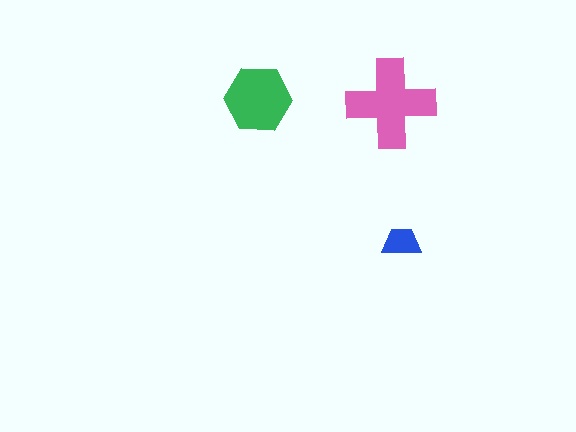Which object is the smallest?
The blue trapezoid.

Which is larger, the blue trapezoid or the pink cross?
The pink cross.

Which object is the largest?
The pink cross.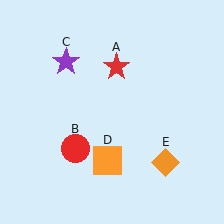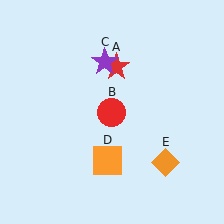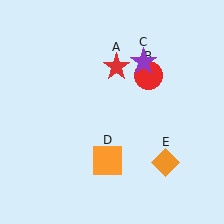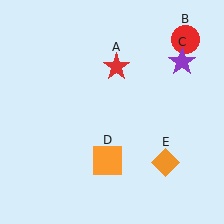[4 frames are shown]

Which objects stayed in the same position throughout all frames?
Red star (object A) and orange square (object D) and orange diamond (object E) remained stationary.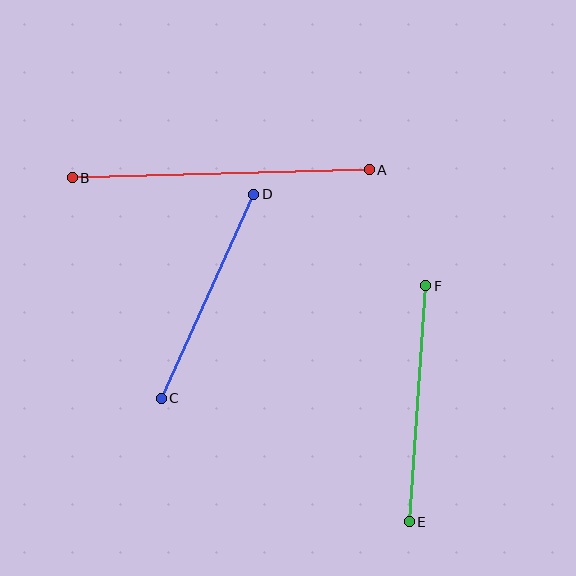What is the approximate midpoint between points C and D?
The midpoint is at approximately (207, 296) pixels.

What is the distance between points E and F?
The distance is approximately 236 pixels.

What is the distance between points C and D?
The distance is approximately 224 pixels.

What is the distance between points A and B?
The distance is approximately 297 pixels.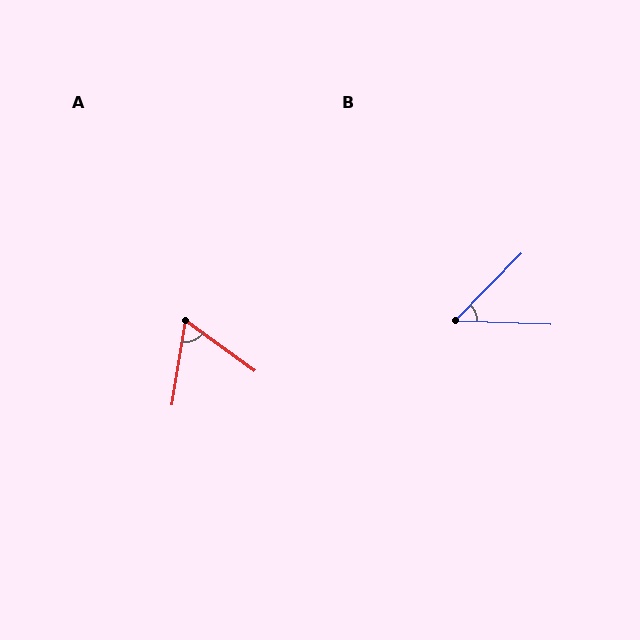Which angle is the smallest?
B, at approximately 47 degrees.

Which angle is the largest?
A, at approximately 63 degrees.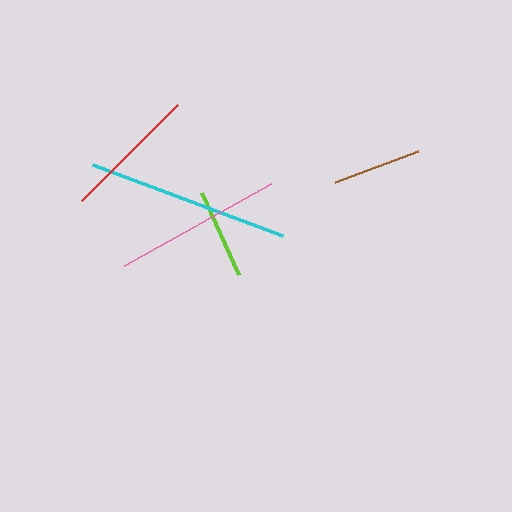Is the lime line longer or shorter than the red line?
The red line is longer than the lime line.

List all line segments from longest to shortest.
From longest to shortest: cyan, pink, red, lime, brown.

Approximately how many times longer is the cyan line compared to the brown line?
The cyan line is approximately 2.3 times the length of the brown line.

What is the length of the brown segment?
The brown segment is approximately 88 pixels long.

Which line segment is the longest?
The cyan line is the longest at approximately 203 pixels.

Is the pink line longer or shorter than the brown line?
The pink line is longer than the brown line.